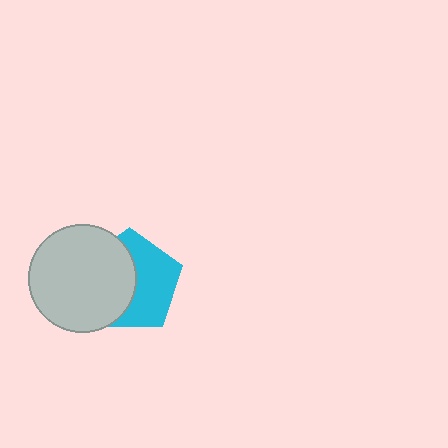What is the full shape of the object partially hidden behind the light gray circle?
The partially hidden object is a cyan pentagon.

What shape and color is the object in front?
The object in front is a light gray circle.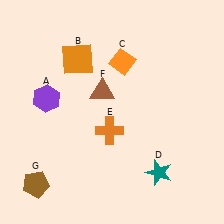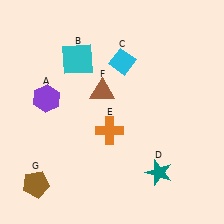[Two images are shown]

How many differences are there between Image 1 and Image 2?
There are 2 differences between the two images.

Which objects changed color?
B changed from orange to cyan. C changed from orange to cyan.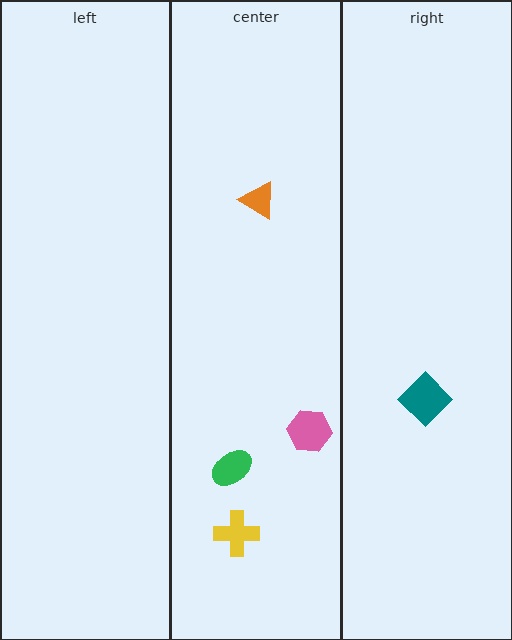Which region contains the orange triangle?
The center region.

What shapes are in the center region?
The green ellipse, the pink hexagon, the orange triangle, the yellow cross.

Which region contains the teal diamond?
The right region.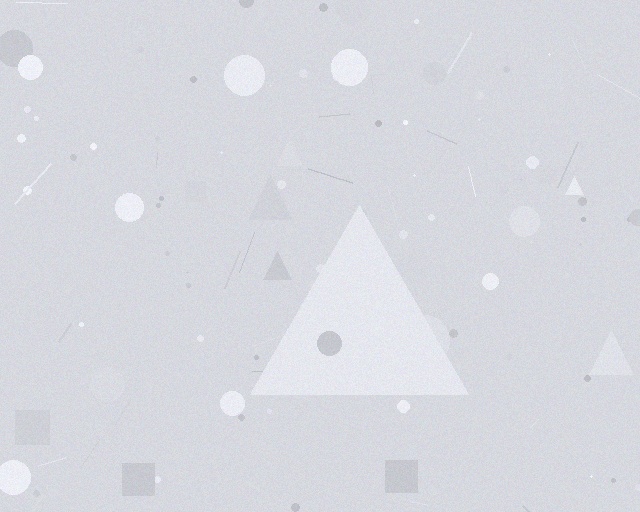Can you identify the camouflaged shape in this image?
The camouflaged shape is a triangle.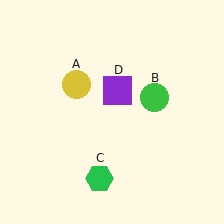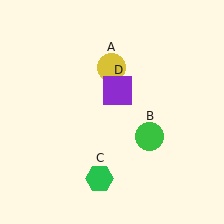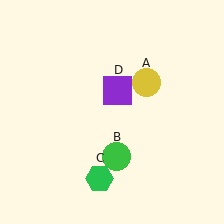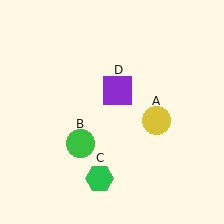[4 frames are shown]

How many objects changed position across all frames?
2 objects changed position: yellow circle (object A), green circle (object B).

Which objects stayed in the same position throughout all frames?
Green hexagon (object C) and purple square (object D) remained stationary.